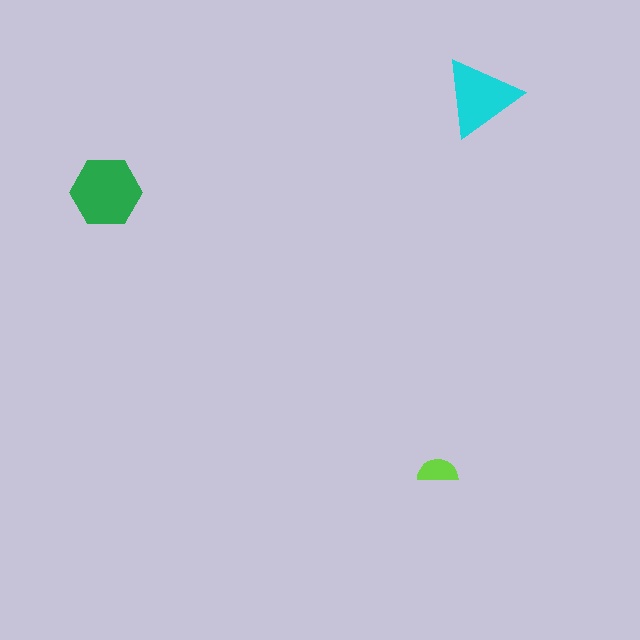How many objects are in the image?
There are 3 objects in the image.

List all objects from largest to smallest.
The green hexagon, the cyan triangle, the lime semicircle.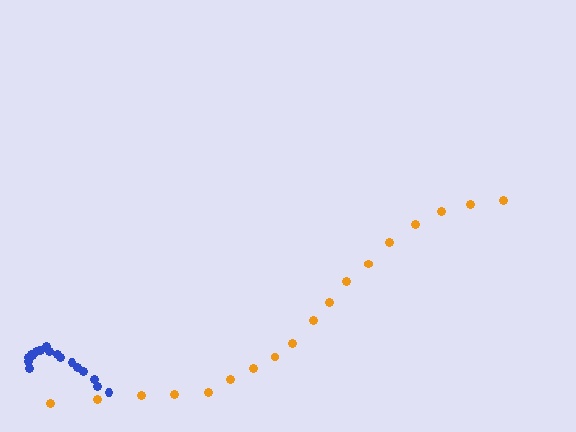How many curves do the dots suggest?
There are 2 distinct paths.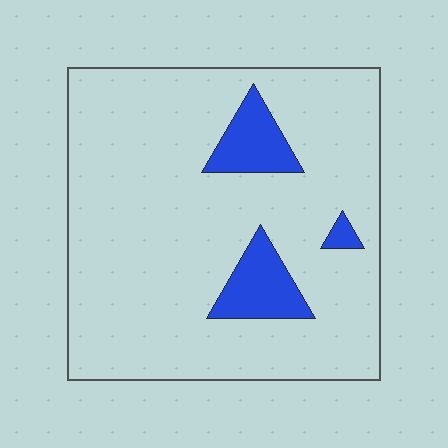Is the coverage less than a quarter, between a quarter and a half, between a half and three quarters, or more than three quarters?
Less than a quarter.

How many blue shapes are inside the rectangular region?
3.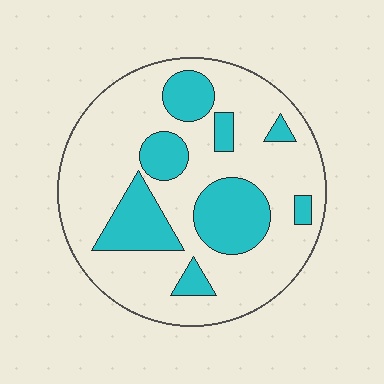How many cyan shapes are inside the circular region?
8.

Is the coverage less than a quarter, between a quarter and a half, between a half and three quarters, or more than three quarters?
Between a quarter and a half.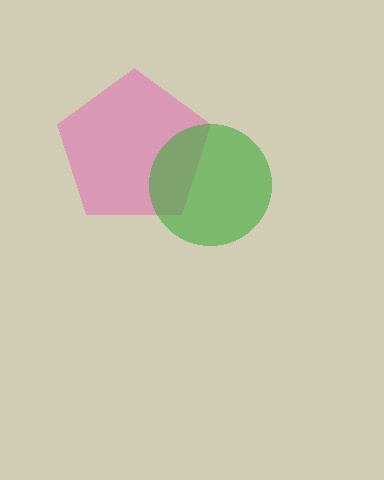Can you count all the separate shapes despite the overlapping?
Yes, there are 2 separate shapes.